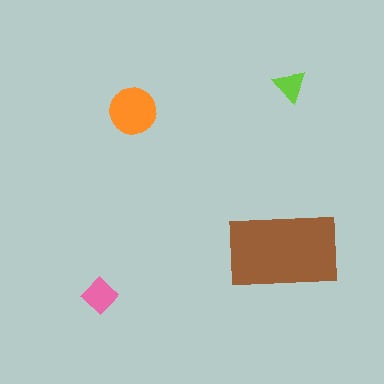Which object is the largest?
The brown rectangle.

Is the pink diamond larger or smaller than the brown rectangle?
Smaller.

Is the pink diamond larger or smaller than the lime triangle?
Larger.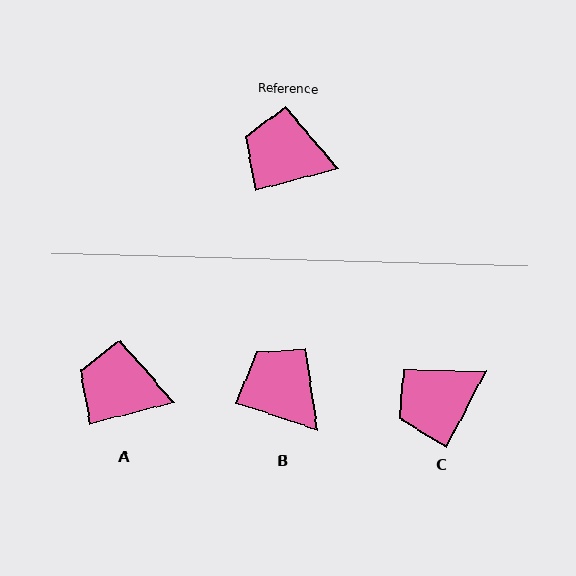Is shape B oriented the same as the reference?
No, it is off by about 33 degrees.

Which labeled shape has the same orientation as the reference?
A.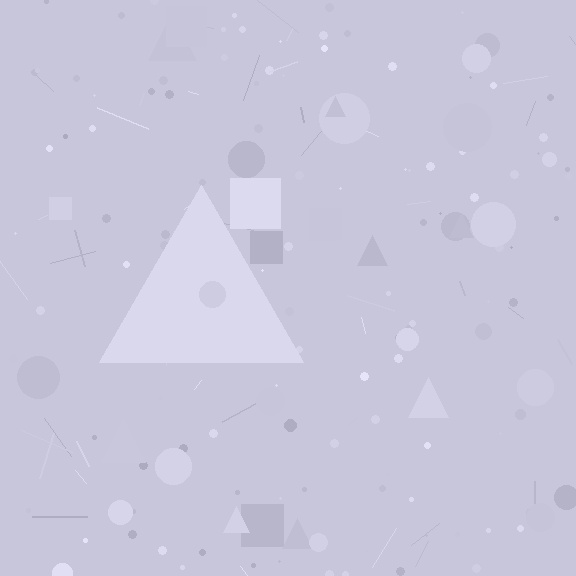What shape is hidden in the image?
A triangle is hidden in the image.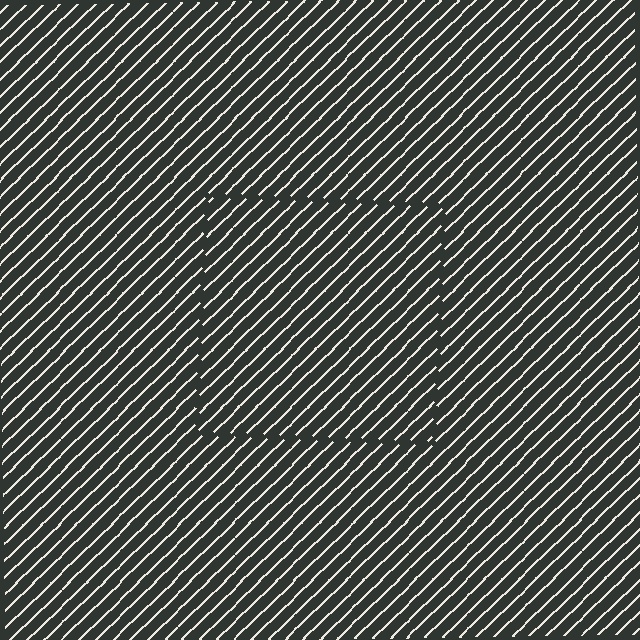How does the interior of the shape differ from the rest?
The interior of the shape contains the same grating, shifted by half a period — the contour is defined by the phase discontinuity where line-ends from the inner and outer gratings abut.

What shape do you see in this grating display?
An illusory square. The interior of the shape contains the same grating, shifted by half a period — the contour is defined by the phase discontinuity where line-ends from the inner and outer gratings abut.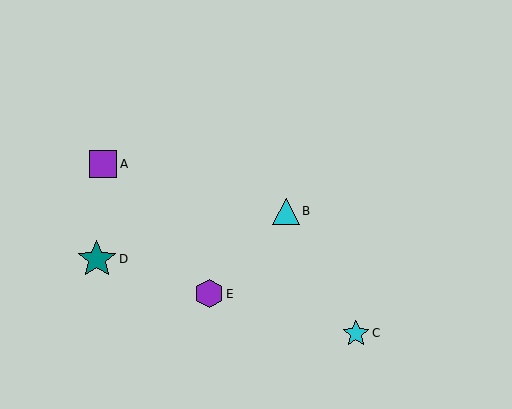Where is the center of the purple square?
The center of the purple square is at (103, 164).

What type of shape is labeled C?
Shape C is a cyan star.